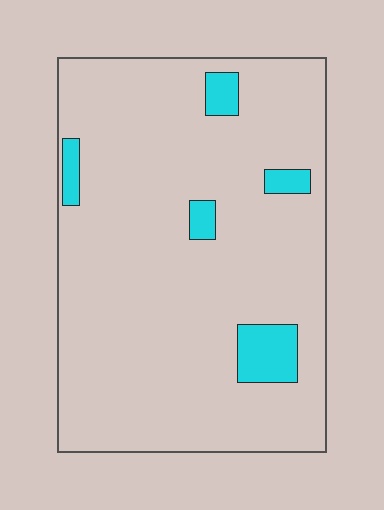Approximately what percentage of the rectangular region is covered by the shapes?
Approximately 10%.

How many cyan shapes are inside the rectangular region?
5.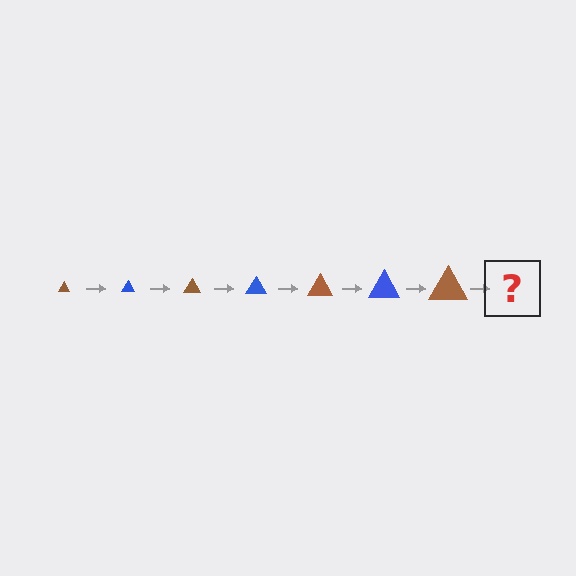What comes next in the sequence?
The next element should be a blue triangle, larger than the previous one.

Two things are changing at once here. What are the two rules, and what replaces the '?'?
The two rules are that the triangle grows larger each step and the color cycles through brown and blue. The '?' should be a blue triangle, larger than the previous one.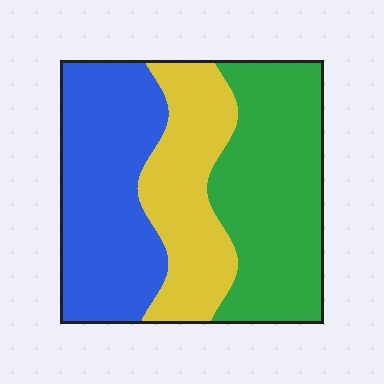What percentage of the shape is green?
Green covers roughly 40% of the shape.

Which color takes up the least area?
Yellow, at roughly 25%.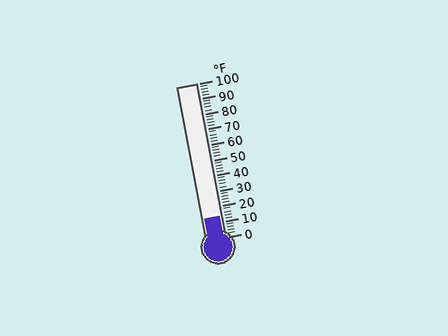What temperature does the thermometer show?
The thermometer shows approximately 14°F.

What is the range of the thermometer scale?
The thermometer scale ranges from 0°F to 100°F.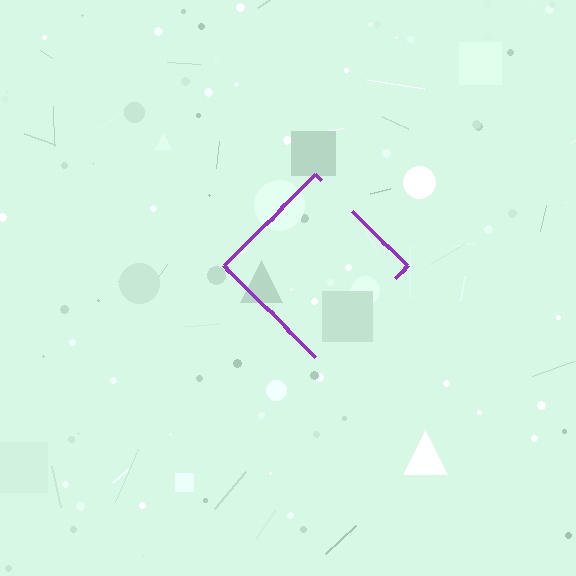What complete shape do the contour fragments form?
The contour fragments form a diamond.